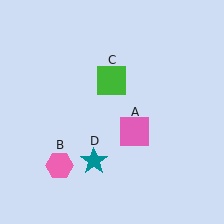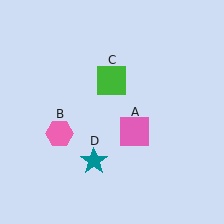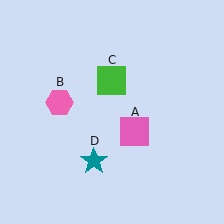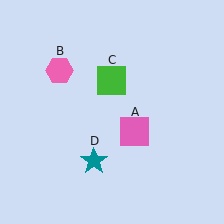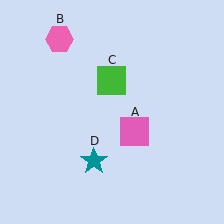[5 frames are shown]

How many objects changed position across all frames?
1 object changed position: pink hexagon (object B).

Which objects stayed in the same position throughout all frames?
Pink square (object A) and green square (object C) and teal star (object D) remained stationary.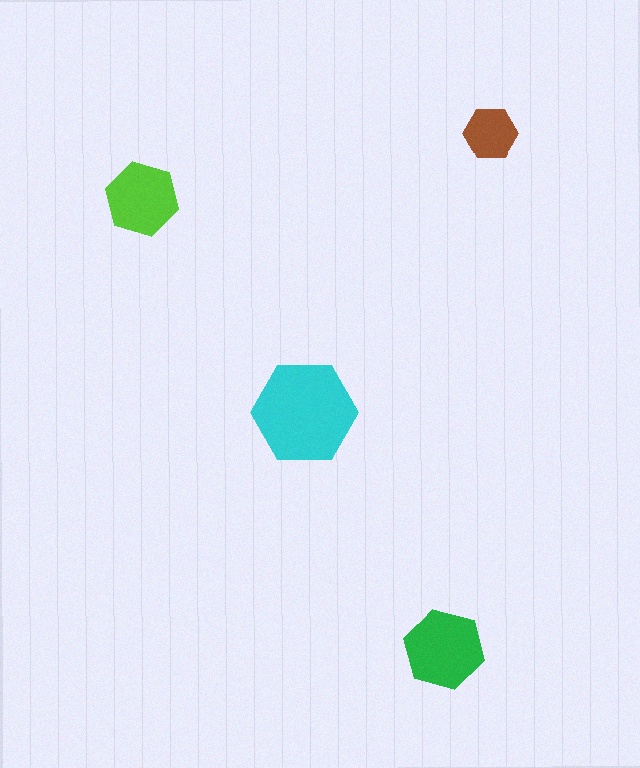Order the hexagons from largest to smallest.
the cyan one, the green one, the lime one, the brown one.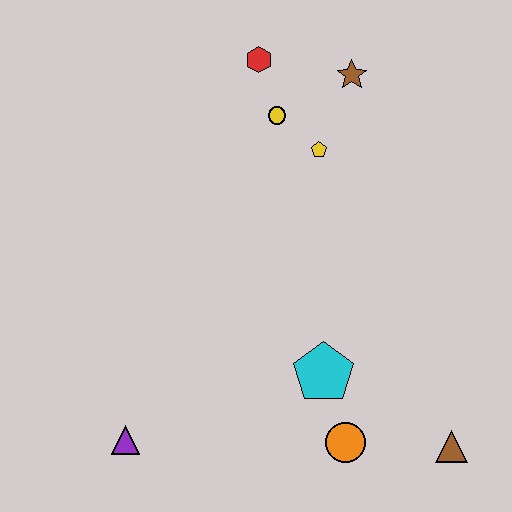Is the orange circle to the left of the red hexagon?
No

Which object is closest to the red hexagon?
The yellow circle is closest to the red hexagon.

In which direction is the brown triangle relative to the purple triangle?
The brown triangle is to the right of the purple triangle.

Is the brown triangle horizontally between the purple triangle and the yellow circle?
No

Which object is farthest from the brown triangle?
The red hexagon is farthest from the brown triangle.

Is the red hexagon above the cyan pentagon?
Yes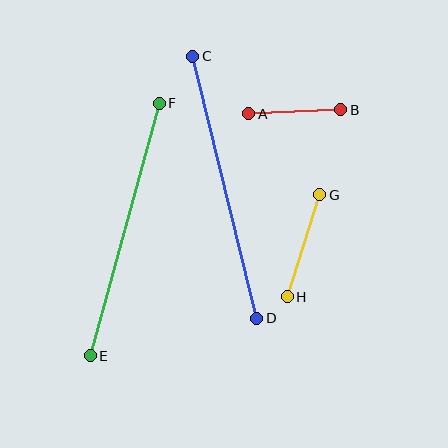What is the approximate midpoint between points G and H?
The midpoint is at approximately (303, 246) pixels.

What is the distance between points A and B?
The distance is approximately 92 pixels.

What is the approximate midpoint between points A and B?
The midpoint is at approximately (295, 112) pixels.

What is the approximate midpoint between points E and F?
The midpoint is at approximately (125, 229) pixels.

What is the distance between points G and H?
The distance is approximately 107 pixels.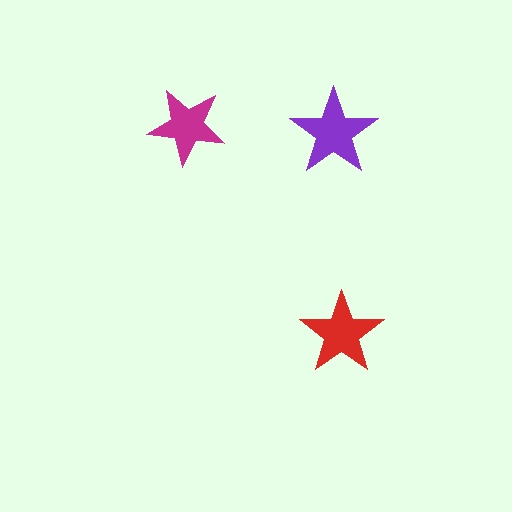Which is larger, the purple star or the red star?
The purple one.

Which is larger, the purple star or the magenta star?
The purple one.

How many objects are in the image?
There are 3 objects in the image.